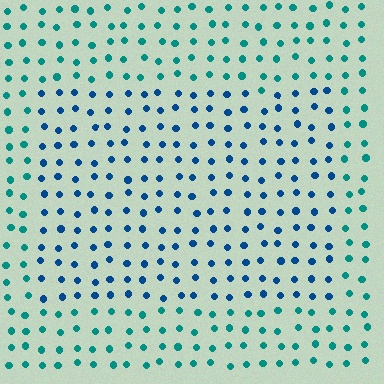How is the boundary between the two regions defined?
The boundary is defined purely by a slight shift in hue (about 35 degrees). Spacing, size, and orientation are identical on both sides.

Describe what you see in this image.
The image is filled with small teal elements in a uniform arrangement. A rectangle-shaped region is visible where the elements are tinted to a slightly different hue, forming a subtle color boundary.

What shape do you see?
I see a rectangle.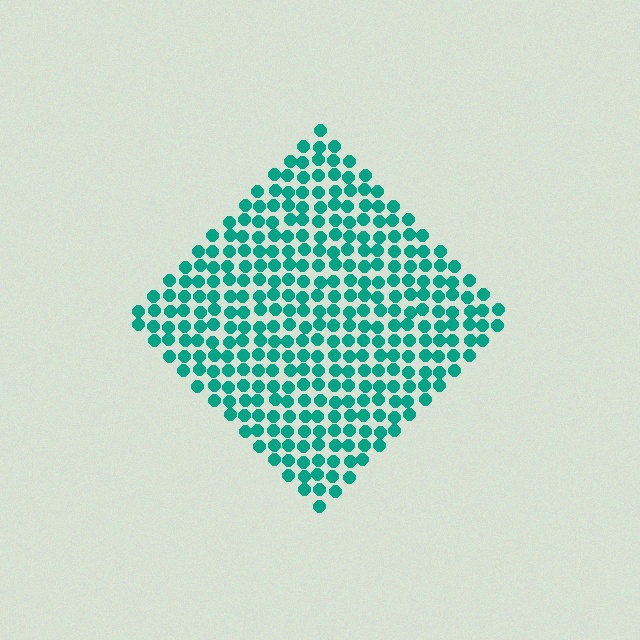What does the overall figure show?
The overall figure shows a diamond.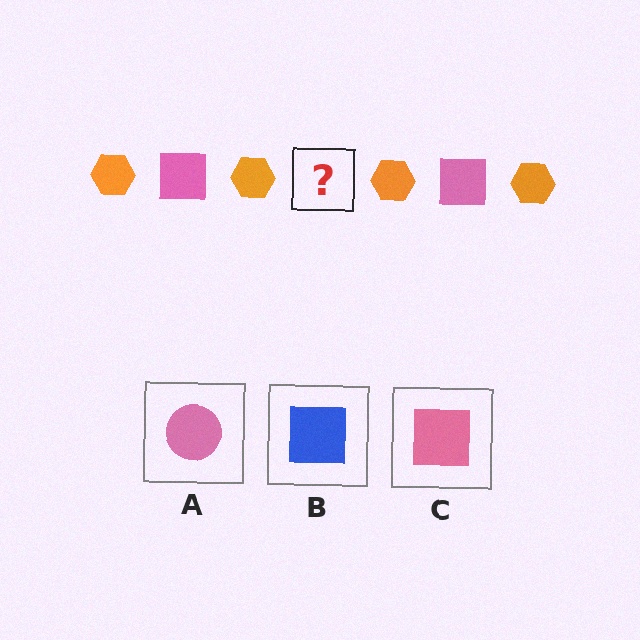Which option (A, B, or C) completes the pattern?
C.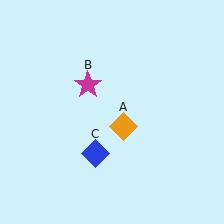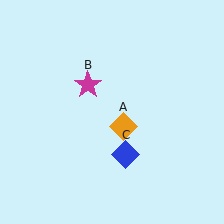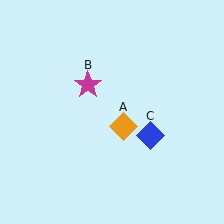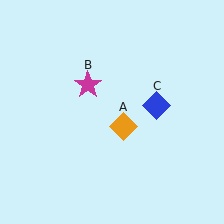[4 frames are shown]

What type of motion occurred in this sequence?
The blue diamond (object C) rotated counterclockwise around the center of the scene.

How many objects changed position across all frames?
1 object changed position: blue diamond (object C).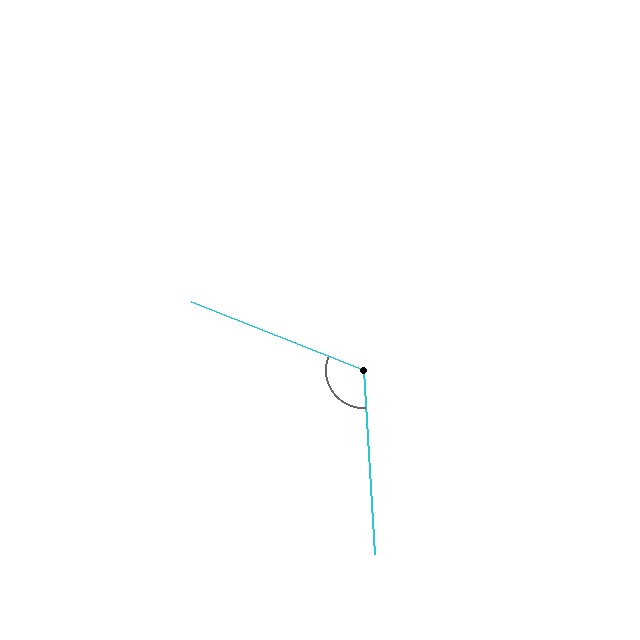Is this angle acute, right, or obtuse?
It is obtuse.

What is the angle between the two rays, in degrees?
Approximately 115 degrees.